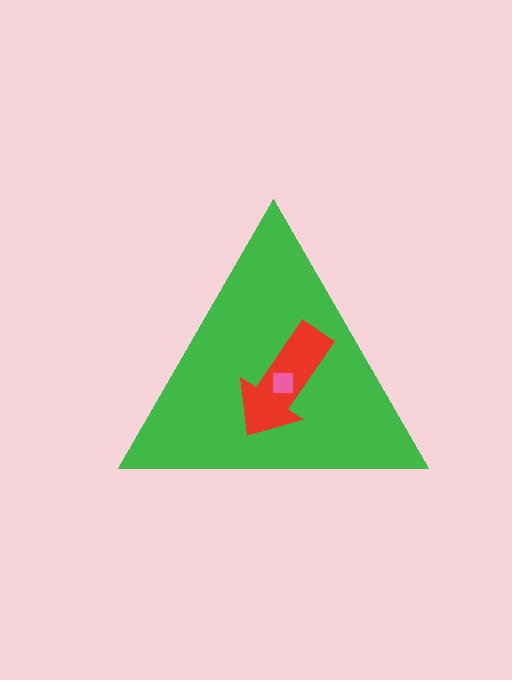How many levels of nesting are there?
3.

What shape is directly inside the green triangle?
The red arrow.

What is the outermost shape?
The green triangle.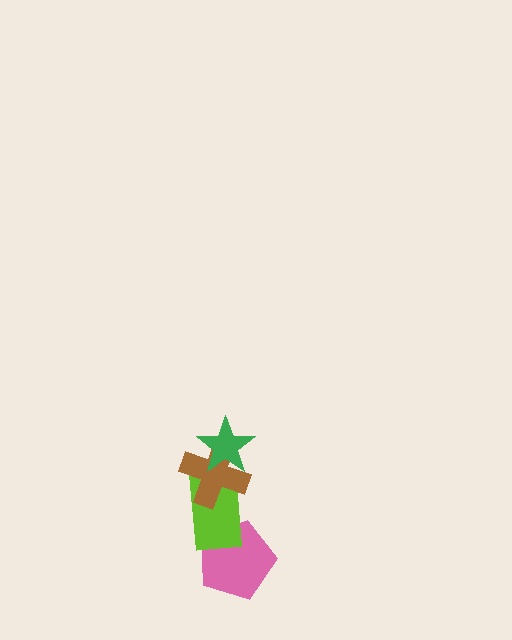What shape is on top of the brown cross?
The green star is on top of the brown cross.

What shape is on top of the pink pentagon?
The lime rectangle is on top of the pink pentagon.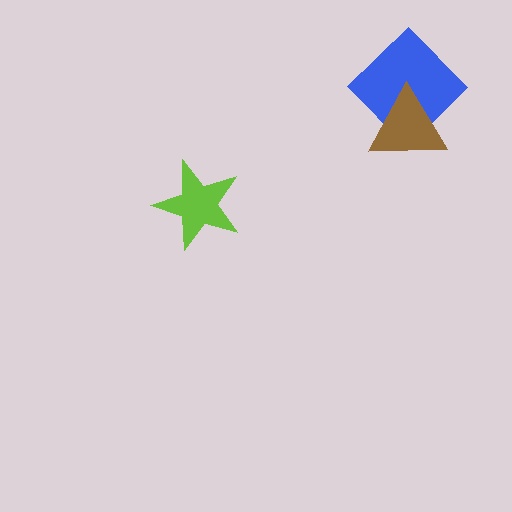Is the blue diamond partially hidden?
Yes, it is partially covered by another shape.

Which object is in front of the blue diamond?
The brown triangle is in front of the blue diamond.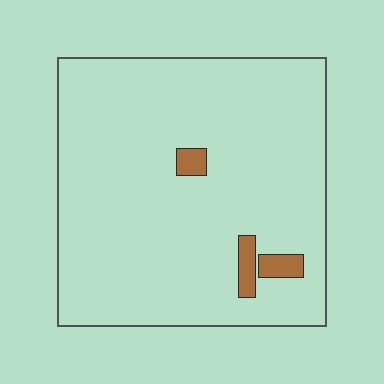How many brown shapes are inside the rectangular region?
3.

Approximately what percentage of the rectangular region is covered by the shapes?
Approximately 5%.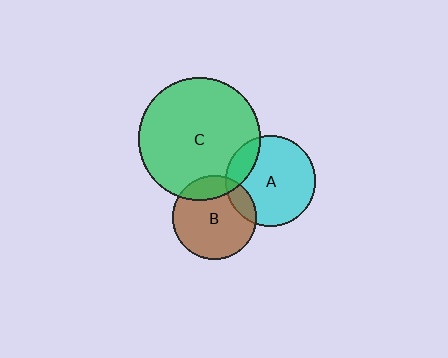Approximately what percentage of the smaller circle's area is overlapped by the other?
Approximately 15%.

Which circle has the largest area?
Circle C (green).